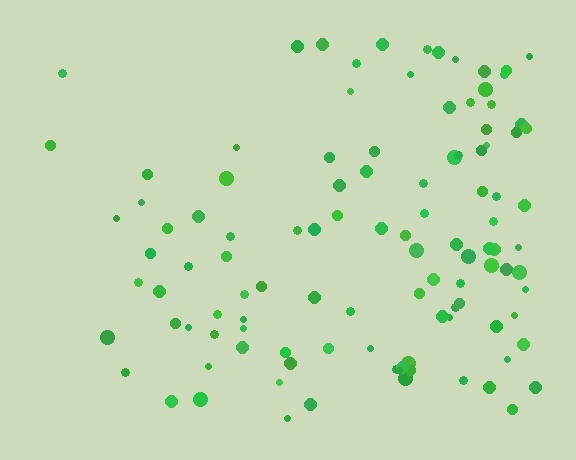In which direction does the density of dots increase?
From left to right, with the right side densest.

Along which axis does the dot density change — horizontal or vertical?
Horizontal.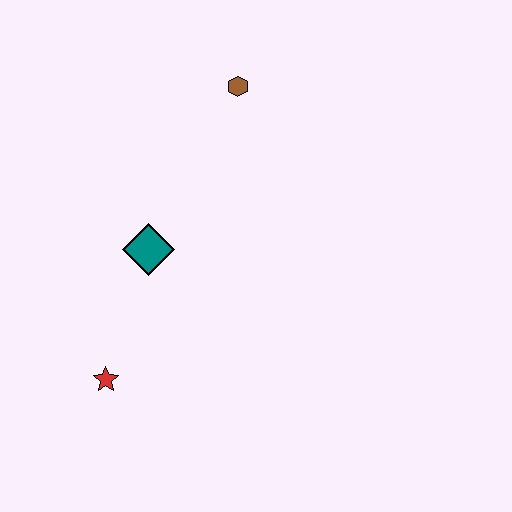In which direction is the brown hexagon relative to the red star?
The brown hexagon is above the red star.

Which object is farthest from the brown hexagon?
The red star is farthest from the brown hexagon.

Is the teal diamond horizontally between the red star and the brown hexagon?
Yes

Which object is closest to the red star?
The teal diamond is closest to the red star.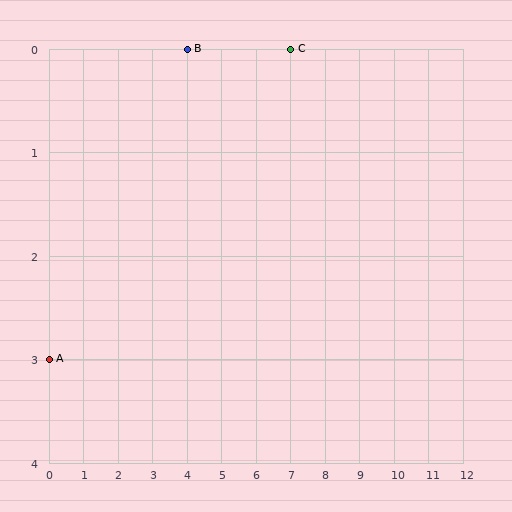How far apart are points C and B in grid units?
Points C and B are 3 columns apart.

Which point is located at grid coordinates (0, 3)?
Point A is at (0, 3).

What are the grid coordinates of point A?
Point A is at grid coordinates (0, 3).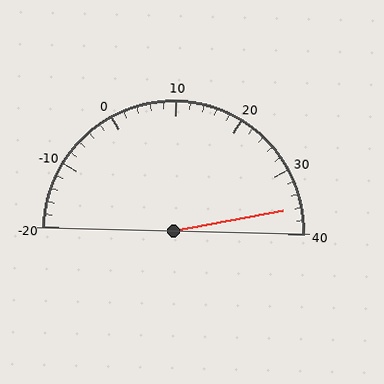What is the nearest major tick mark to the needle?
The nearest major tick mark is 40.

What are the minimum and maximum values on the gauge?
The gauge ranges from -20 to 40.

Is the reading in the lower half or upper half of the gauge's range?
The reading is in the upper half of the range (-20 to 40).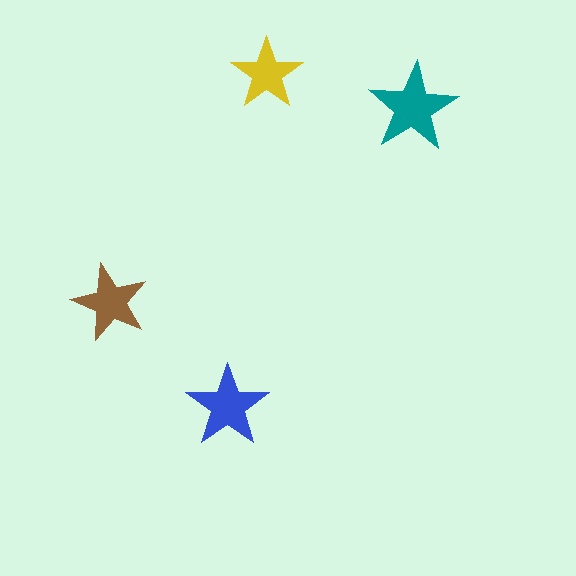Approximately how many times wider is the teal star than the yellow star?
About 1.5 times wider.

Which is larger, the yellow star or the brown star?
The brown one.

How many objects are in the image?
There are 4 objects in the image.